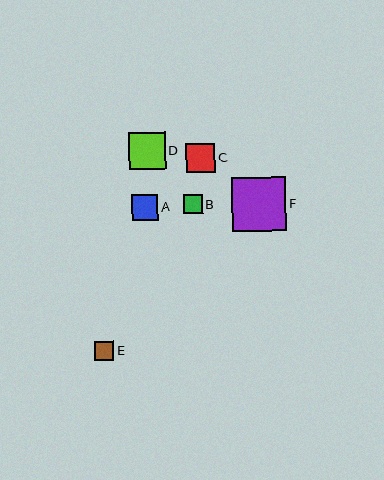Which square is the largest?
Square F is the largest with a size of approximately 54 pixels.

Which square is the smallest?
Square B is the smallest with a size of approximately 19 pixels.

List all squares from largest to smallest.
From largest to smallest: F, D, C, A, E, B.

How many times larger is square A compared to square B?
Square A is approximately 1.4 times the size of square B.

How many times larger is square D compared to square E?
Square D is approximately 1.9 times the size of square E.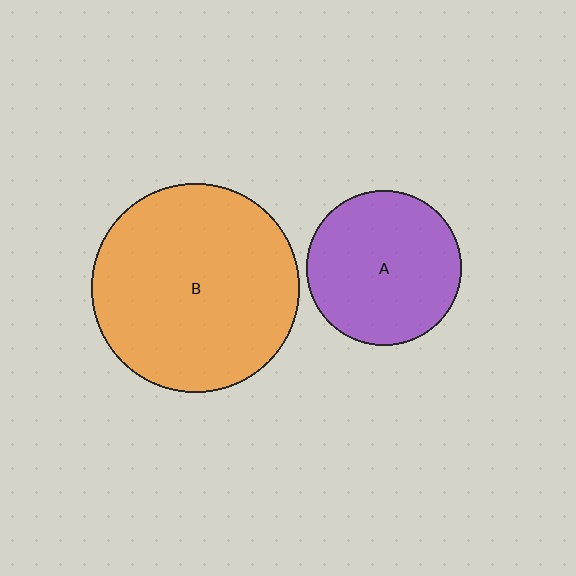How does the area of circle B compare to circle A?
Approximately 1.8 times.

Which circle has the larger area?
Circle B (orange).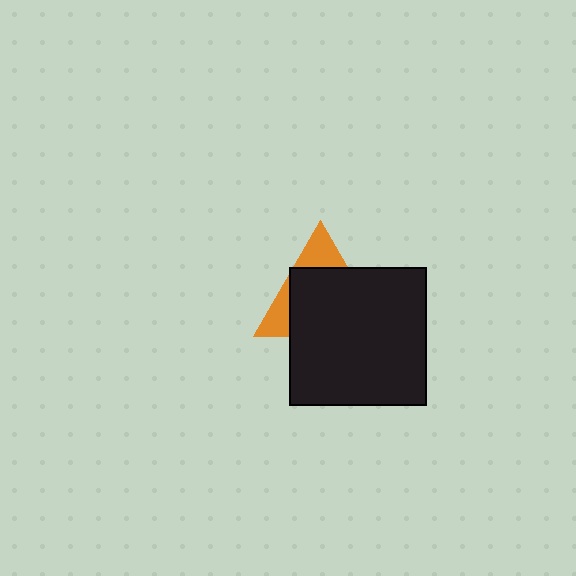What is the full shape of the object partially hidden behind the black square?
The partially hidden object is an orange triangle.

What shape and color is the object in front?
The object in front is a black square.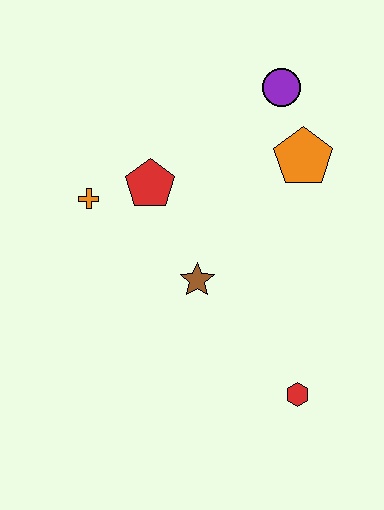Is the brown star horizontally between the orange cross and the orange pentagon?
Yes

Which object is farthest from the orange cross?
The red hexagon is farthest from the orange cross.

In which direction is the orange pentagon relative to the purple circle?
The orange pentagon is below the purple circle.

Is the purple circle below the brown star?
No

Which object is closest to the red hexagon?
The brown star is closest to the red hexagon.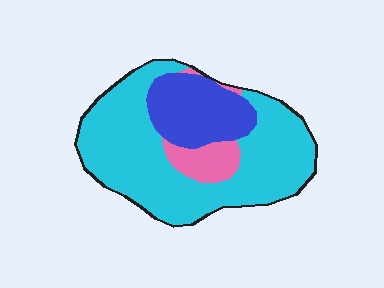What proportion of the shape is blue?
Blue covers 22% of the shape.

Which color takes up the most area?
Cyan, at roughly 70%.